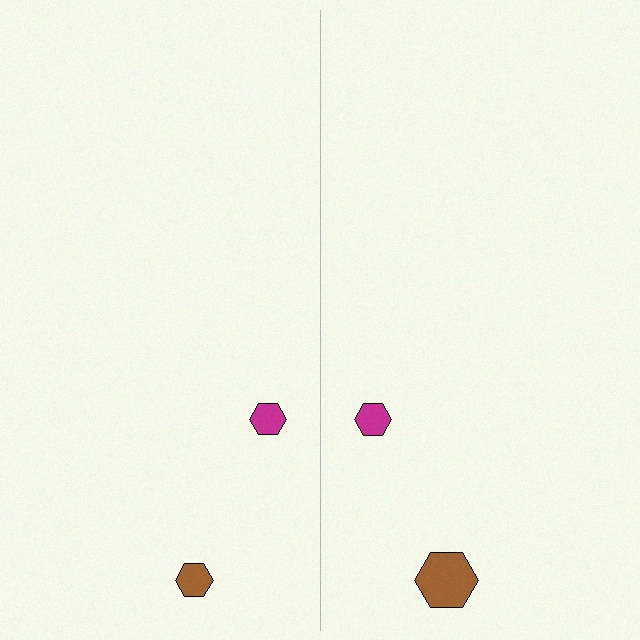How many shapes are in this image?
There are 4 shapes in this image.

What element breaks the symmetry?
The brown hexagon on the right side has a different size than its mirror counterpart.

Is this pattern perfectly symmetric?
No, the pattern is not perfectly symmetric. The brown hexagon on the right side has a different size than its mirror counterpart.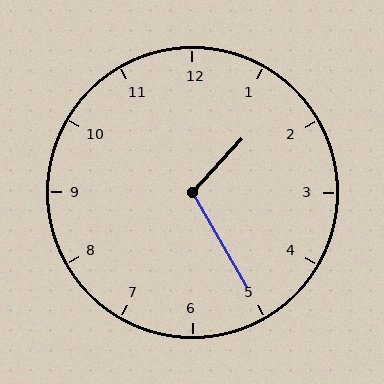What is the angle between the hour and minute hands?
Approximately 108 degrees.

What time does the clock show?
1:25.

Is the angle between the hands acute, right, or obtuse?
It is obtuse.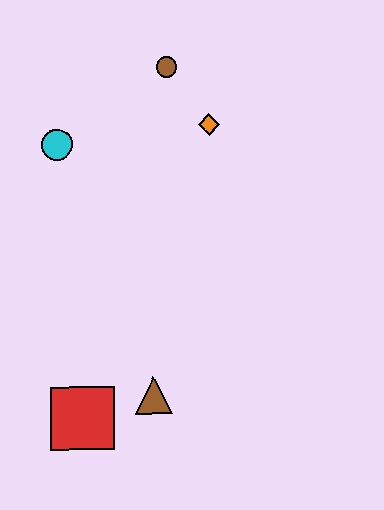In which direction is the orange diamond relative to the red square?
The orange diamond is above the red square.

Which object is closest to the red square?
The brown triangle is closest to the red square.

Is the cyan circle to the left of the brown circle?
Yes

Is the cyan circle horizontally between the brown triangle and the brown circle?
No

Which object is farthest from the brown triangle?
The brown circle is farthest from the brown triangle.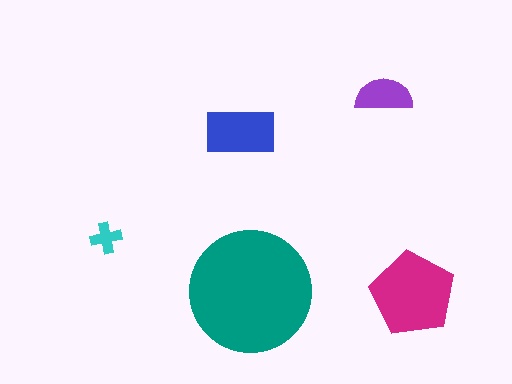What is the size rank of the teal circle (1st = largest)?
1st.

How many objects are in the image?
There are 5 objects in the image.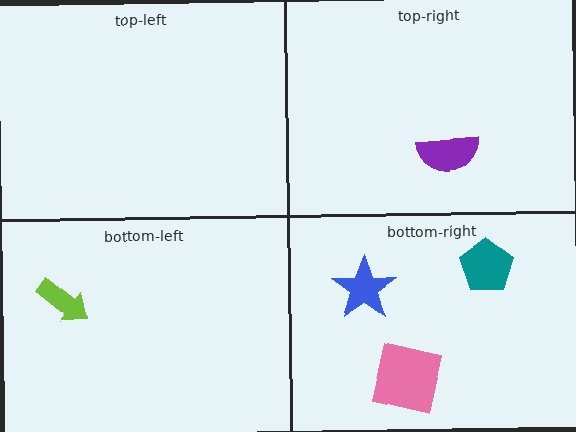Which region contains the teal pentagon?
The bottom-right region.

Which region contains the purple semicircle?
The top-right region.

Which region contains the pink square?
The bottom-right region.